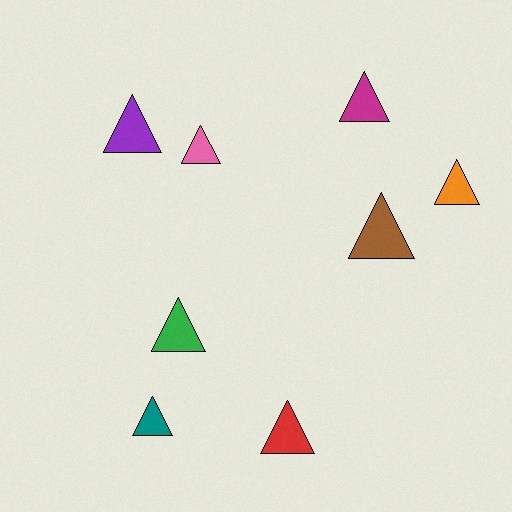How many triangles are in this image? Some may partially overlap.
There are 8 triangles.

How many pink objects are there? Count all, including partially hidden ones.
There is 1 pink object.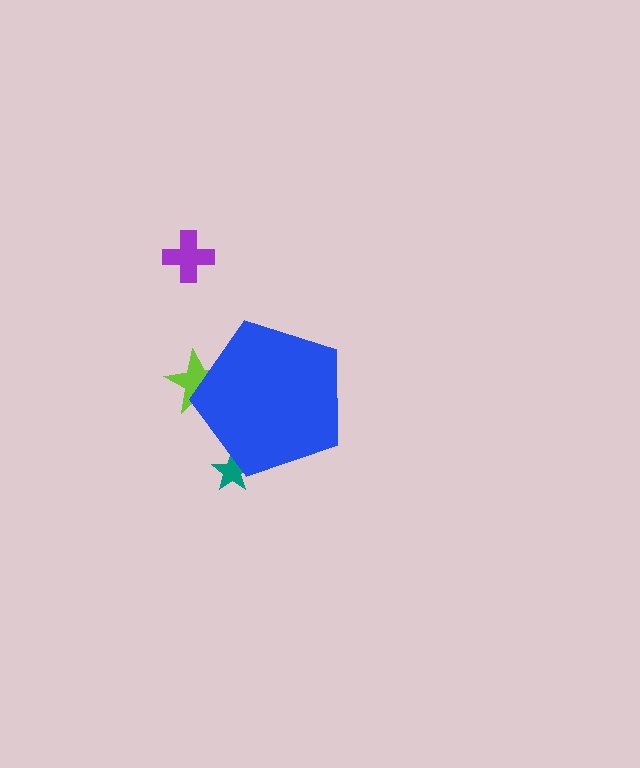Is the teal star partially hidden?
Yes, the teal star is partially hidden behind the blue pentagon.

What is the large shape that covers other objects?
A blue pentagon.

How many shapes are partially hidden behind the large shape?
2 shapes are partially hidden.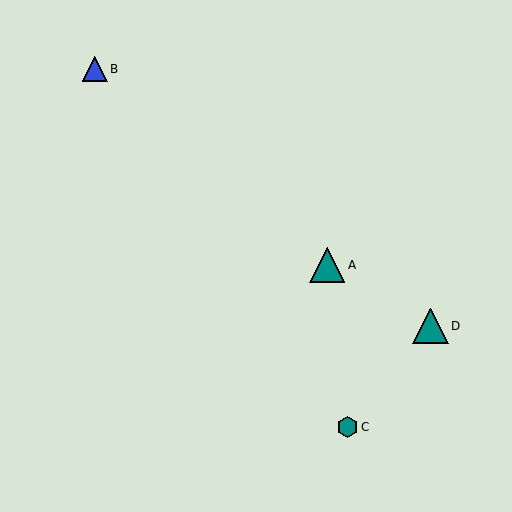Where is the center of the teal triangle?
The center of the teal triangle is at (430, 326).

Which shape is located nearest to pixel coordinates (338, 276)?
The teal triangle (labeled A) at (327, 265) is nearest to that location.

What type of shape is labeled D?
Shape D is a teal triangle.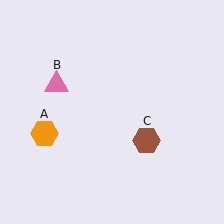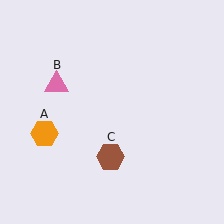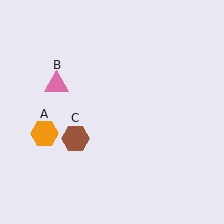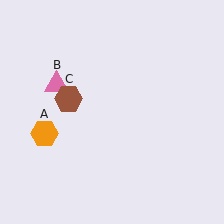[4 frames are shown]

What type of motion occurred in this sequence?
The brown hexagon (object C) rotated clockwise around the center of the scene.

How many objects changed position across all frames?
1 object changed position: brown hexagon (object C).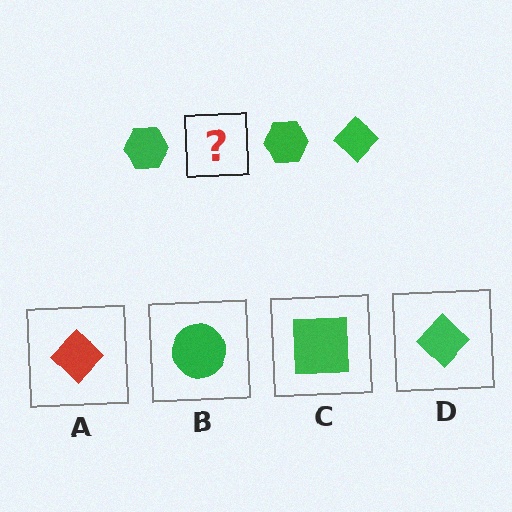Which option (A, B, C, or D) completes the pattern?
D.